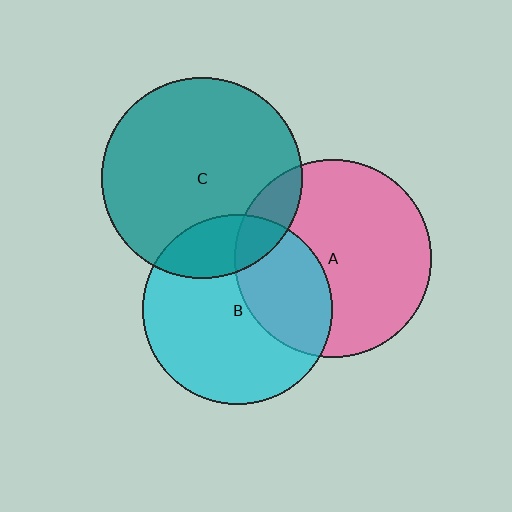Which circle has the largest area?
Circle C (teal).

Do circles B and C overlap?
Yes.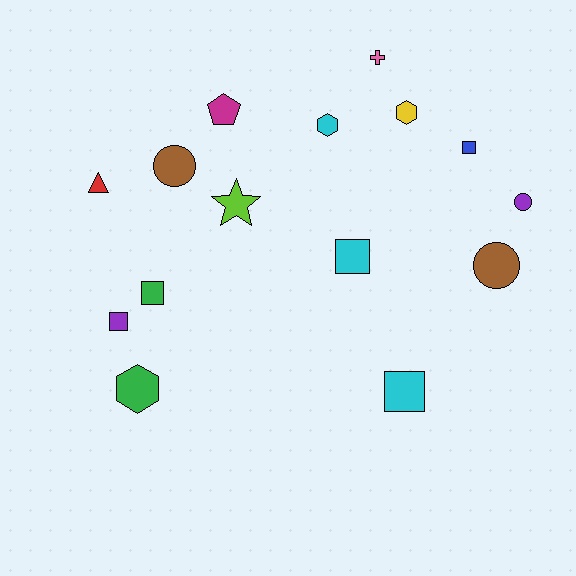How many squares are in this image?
There are 5 squares.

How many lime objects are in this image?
There is 1 lime object.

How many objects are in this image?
There are 15 objects.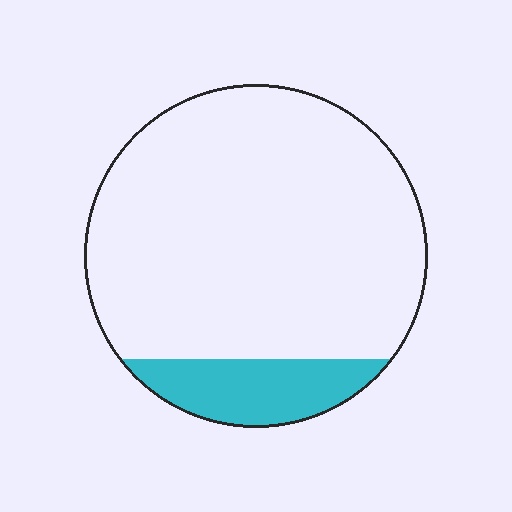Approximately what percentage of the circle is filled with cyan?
Approximately 15%.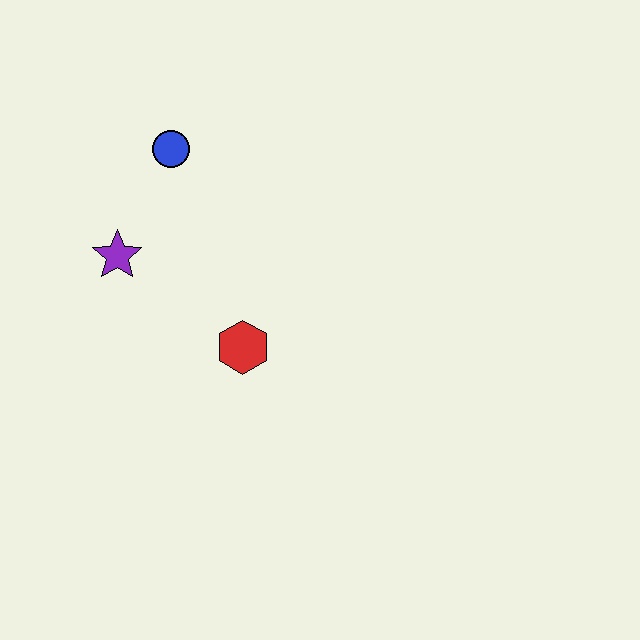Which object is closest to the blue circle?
The purple star is closest to the blue circle.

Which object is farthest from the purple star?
The red hexagon is farthest from the purple star.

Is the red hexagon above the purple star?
No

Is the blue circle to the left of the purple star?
No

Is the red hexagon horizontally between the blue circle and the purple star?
No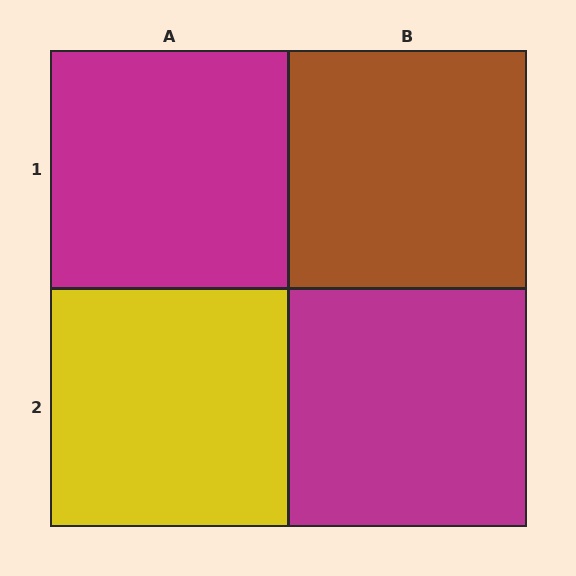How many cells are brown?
1 cell is brown.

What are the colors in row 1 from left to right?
Magenta, brown.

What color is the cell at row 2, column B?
Magenta.